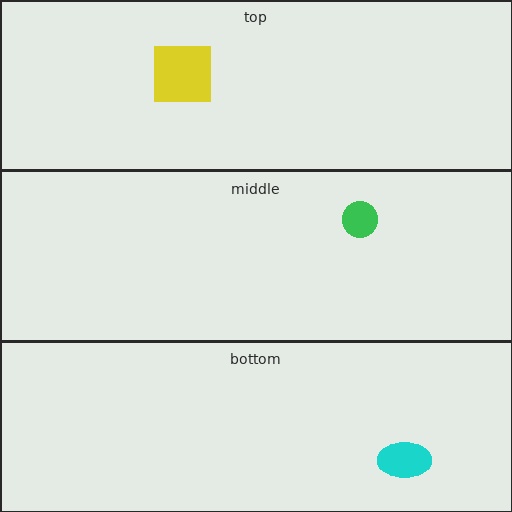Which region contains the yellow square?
The top region.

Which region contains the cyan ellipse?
The bottom region.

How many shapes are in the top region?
1.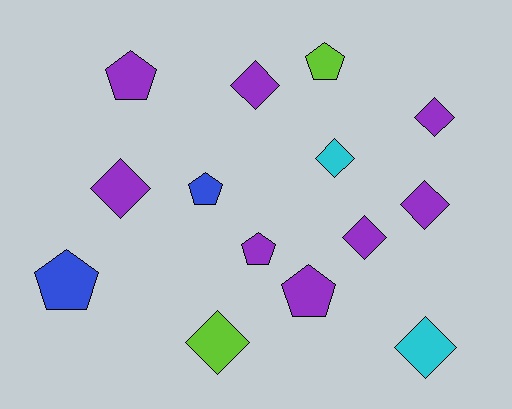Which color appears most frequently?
Purple, with 8 objects.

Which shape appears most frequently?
Diamond, with 8 objects.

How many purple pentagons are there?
There are 3 purple pentagons.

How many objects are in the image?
There are 14 objects.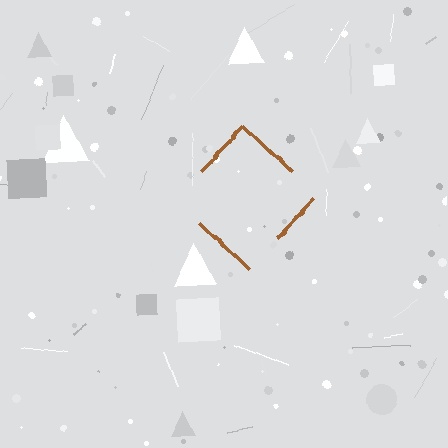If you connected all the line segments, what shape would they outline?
They would outline a diamond.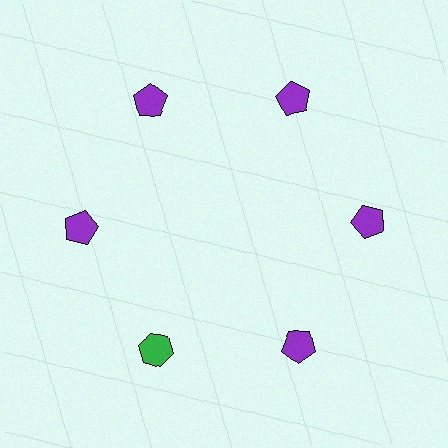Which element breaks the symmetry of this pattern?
The green hexagon at roughly the 7 o'clock position breaks the symmetry. All other shapes are purple pentagons.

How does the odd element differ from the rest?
It differs in both color (green instead of purple) and shape (hexagon instead of pentagon).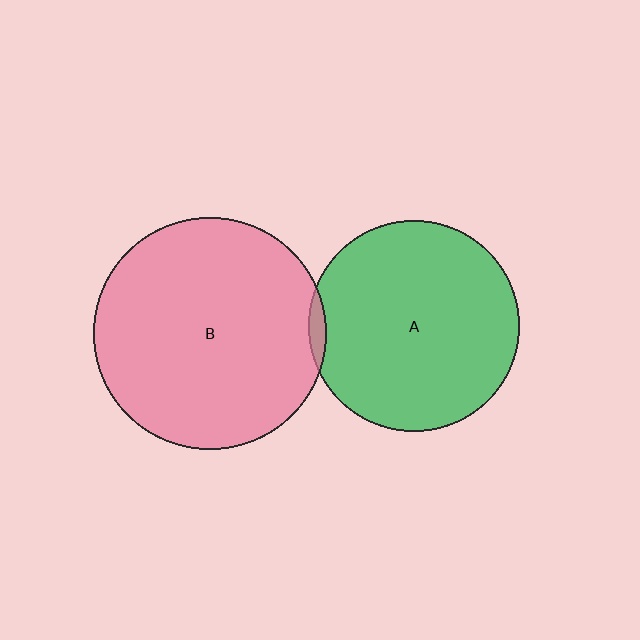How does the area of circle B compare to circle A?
Approximately 1.2 times.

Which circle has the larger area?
Circle B (pink).